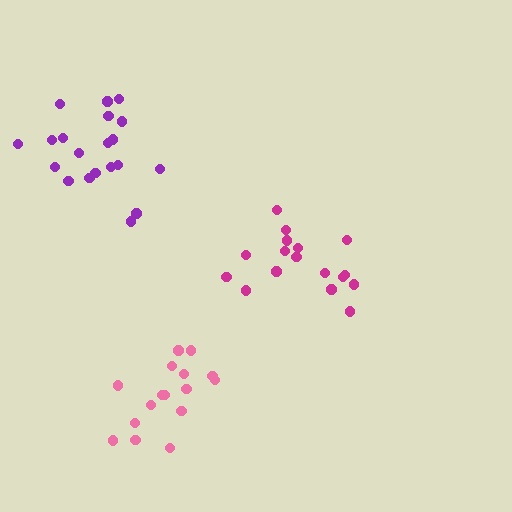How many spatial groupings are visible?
There are 3 spatial groupings.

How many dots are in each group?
Group 1: 17 dots, Group 2: 16 dots, Group 3: 20 dots (53 total).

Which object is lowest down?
The pink cluster is bottommost.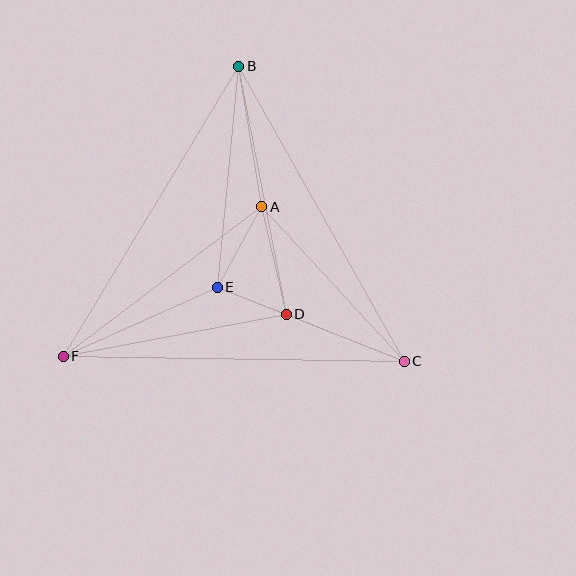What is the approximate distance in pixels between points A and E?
The distance between A and E is approximately 92 pixels.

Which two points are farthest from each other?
Points C and F are farthest from each other.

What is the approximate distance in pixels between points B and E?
The distance between B and E is approximately 222 pixels.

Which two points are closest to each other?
Points D and E are closest to each other.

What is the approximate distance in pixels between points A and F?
The distance between A and F is approximately 248 pixels.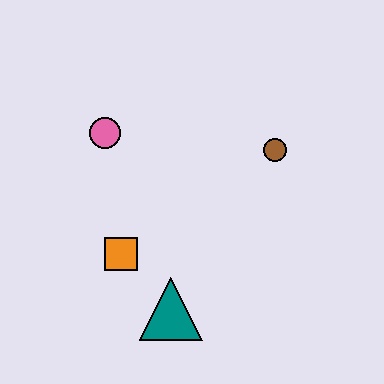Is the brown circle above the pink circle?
No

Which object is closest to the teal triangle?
The orange square is closest to the teal triangle.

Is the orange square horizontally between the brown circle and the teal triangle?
No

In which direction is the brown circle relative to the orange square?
The brown circle is to the right of the orange square.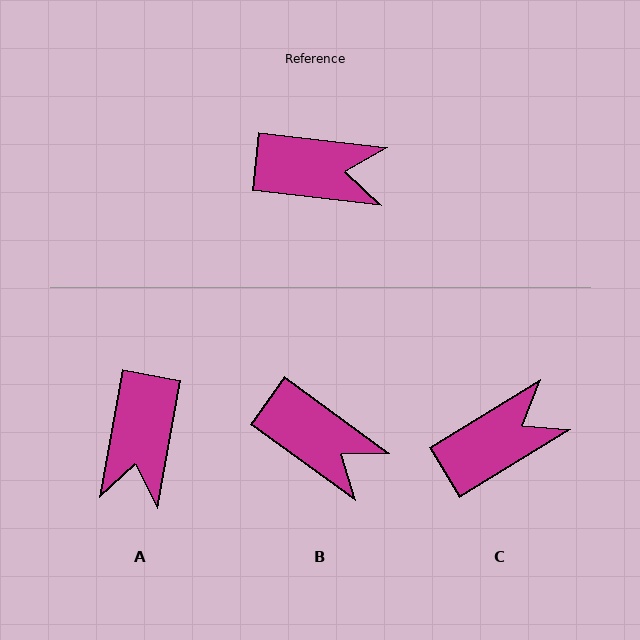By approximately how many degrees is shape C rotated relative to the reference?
Approximately 38 degrees counter-clockwise.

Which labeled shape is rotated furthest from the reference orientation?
A, about 94 degrees away.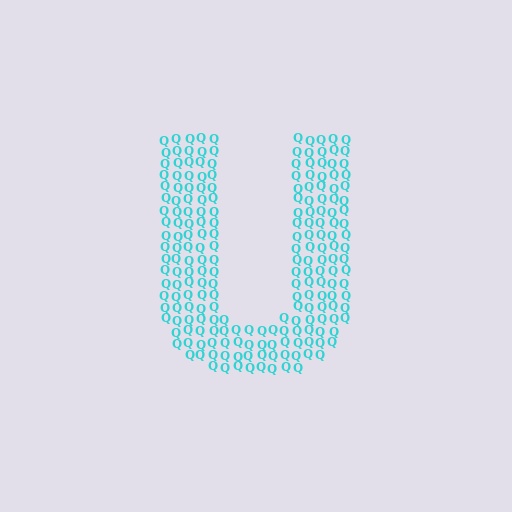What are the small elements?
The small elements are letter Q's.